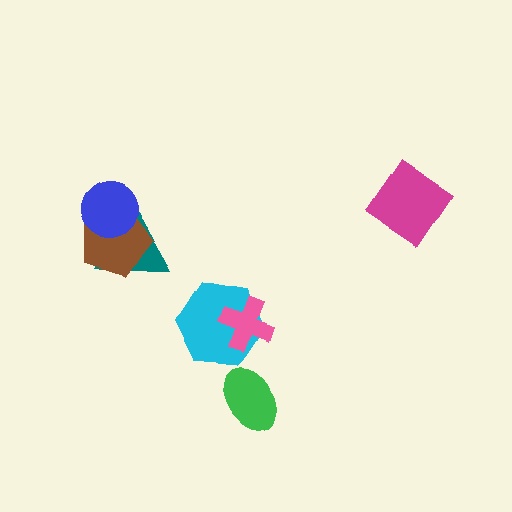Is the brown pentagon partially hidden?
Yes, it is partially covered by another shape.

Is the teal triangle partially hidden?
Yes, it is partially covered by another shape.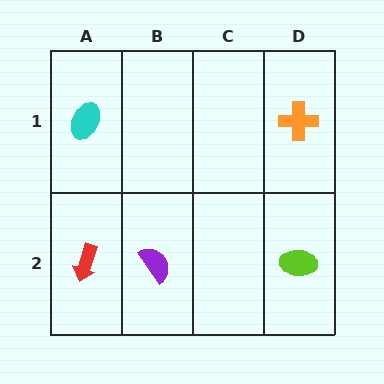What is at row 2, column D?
A lime ellipse.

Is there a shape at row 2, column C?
No, that cell is empty.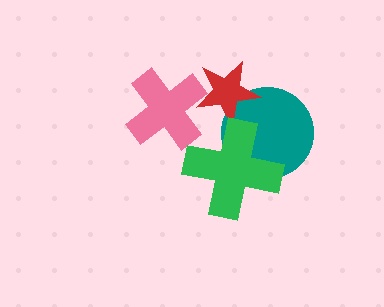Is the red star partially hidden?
No, no other shape covers it.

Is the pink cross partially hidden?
Yes, it is partially covered by another shape.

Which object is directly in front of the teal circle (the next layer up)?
The red star is directly in front of the teal circle.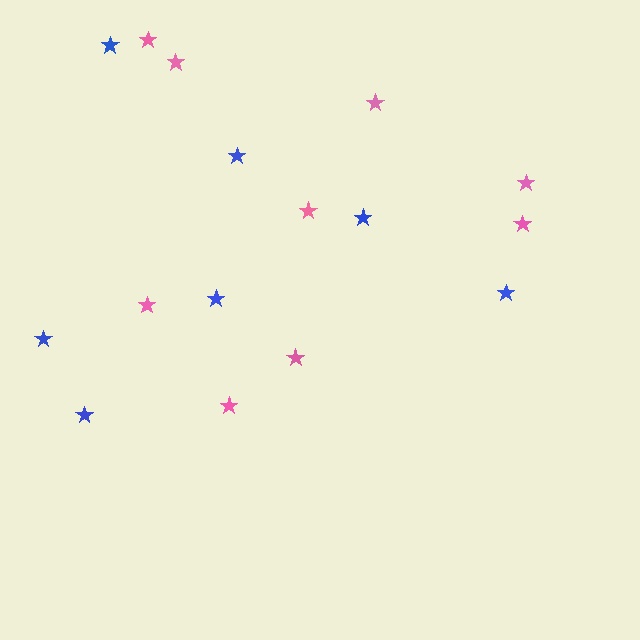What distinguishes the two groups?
There are 2 groups: one group of blue stars (7) and one group of pink stars (9).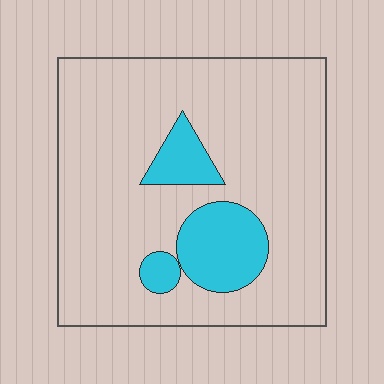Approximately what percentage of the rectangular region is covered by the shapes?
Approximately 15%.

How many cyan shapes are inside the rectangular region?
3.